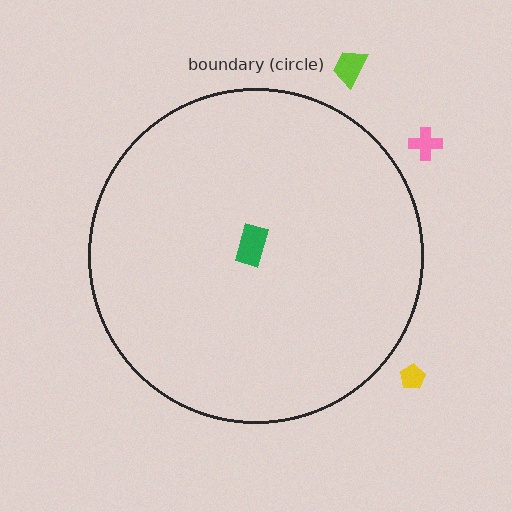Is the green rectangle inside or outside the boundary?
Inside.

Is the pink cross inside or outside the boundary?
Outside.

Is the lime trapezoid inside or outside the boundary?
Outside.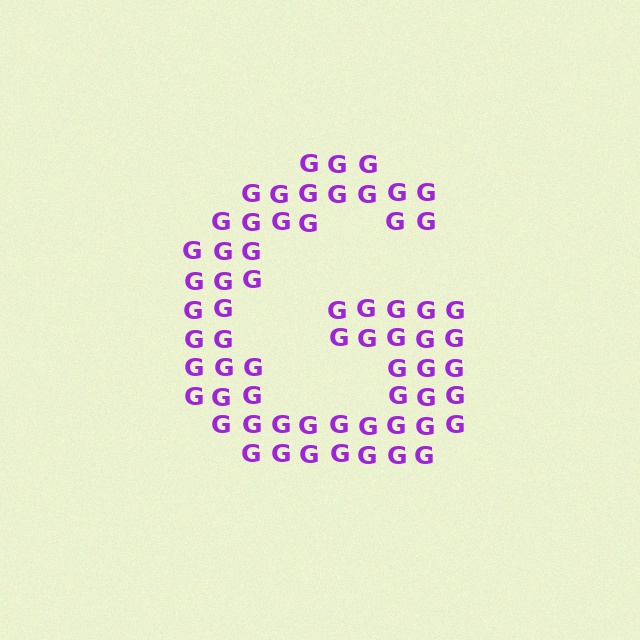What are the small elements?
The small elements are letter G's.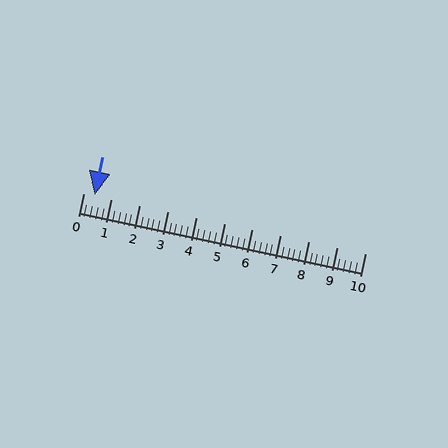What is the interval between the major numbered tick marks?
The major tick marks are spaced 1 units apart.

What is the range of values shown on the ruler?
The ruler shows values from 0 to 10.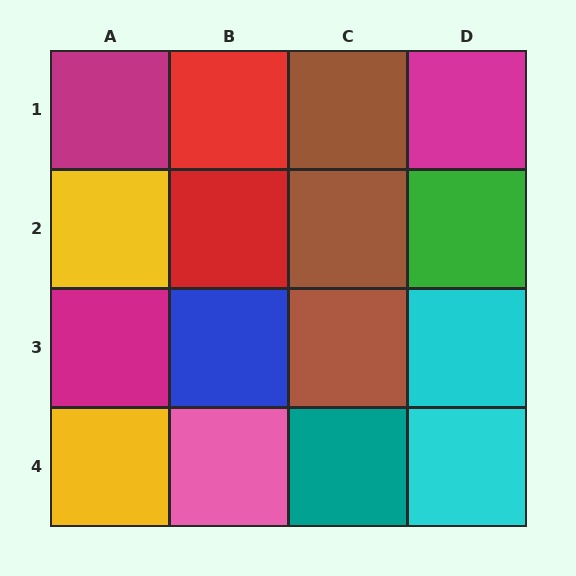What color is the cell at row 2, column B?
Red.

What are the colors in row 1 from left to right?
Magenta, red, brown, magenta.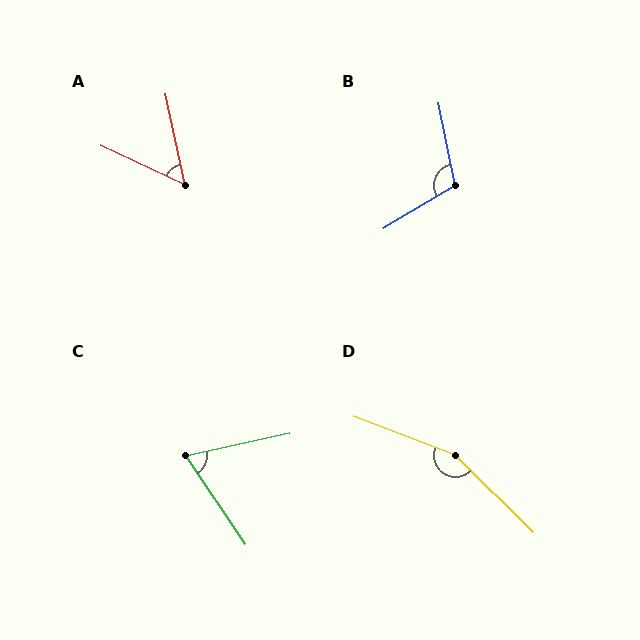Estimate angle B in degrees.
Approximately 110 degrees.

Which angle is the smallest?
A, at approximately 53 degrees.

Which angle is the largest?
D, at approximately 156 degrees.